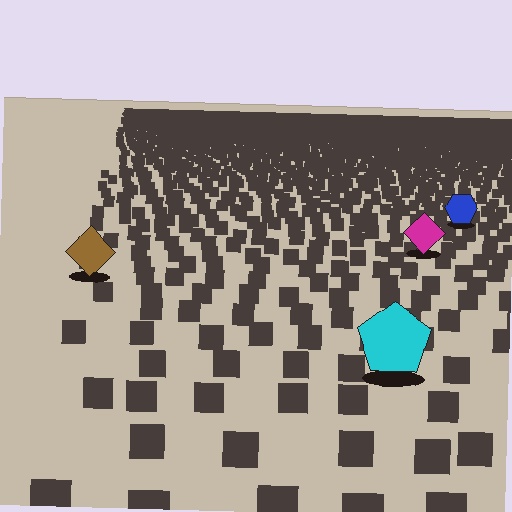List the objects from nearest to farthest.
From nearest to farthest: the cyan pentagon, the brown diamond, the magenta diamond, the blue hexagon.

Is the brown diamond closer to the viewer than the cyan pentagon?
No. The cyan pentagon is closer — you can tell from the texture gradient: the ground texture is coarser near it.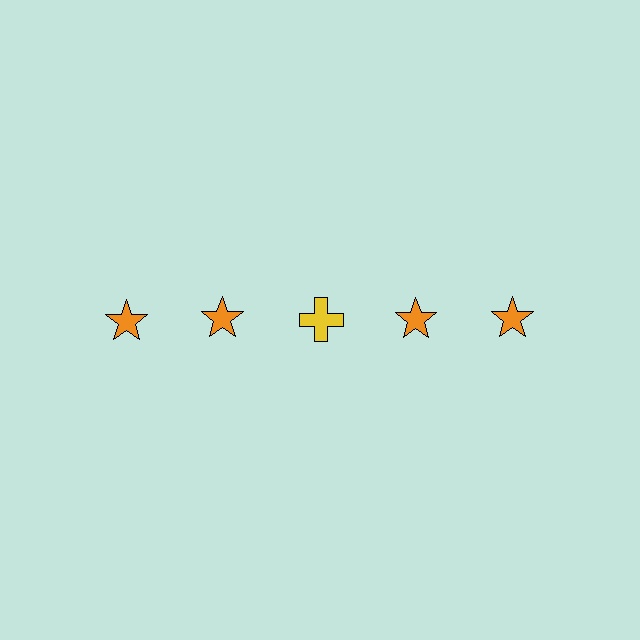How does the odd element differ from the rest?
It differs in both color (yellow instead of orange) and shape (cross instead of star).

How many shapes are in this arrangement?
There are 5 shapes arranged in a grid pattern.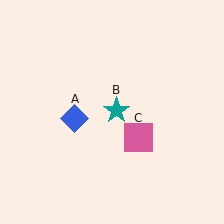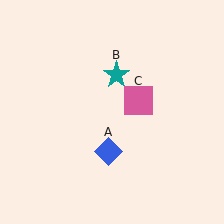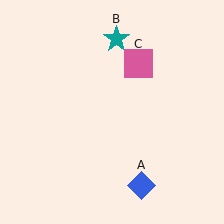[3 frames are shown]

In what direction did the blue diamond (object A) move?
The blue diamond (object A) moved down and to the right.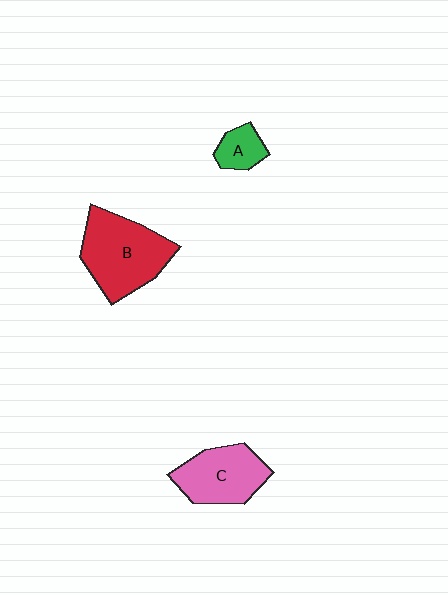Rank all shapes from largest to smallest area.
From largest to smallest: B (red), C (pink), A (green).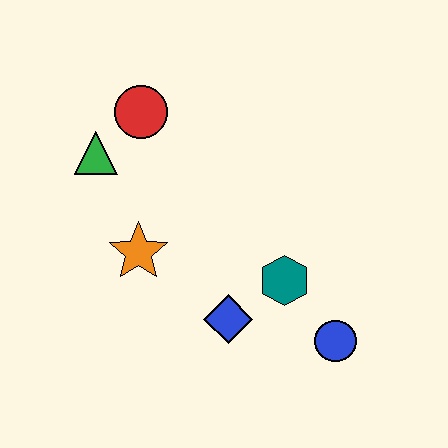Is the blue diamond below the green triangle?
Yes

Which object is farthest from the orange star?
The blue circle is farthest from the orange star.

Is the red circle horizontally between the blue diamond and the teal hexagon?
No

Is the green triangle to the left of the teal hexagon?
Yes